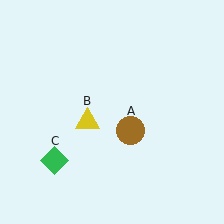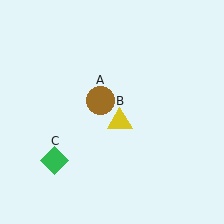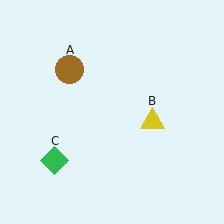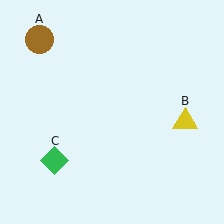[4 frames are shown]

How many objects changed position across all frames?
2 objects changed position: brown circle (object A), yellow triangle (object B).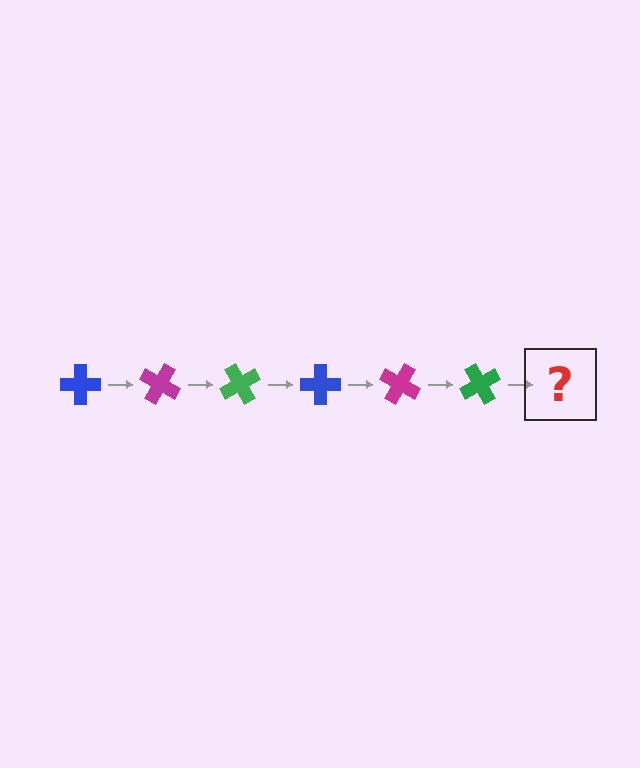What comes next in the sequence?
The next element should be a blue cross, rotated 180 degrees from the start.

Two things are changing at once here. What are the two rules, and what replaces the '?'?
The two rules are that it rotates 30 degrees each step and the color cycles through blue, magenta, and green. The '?' should be a blue cross, rotated 180 degrees from the start.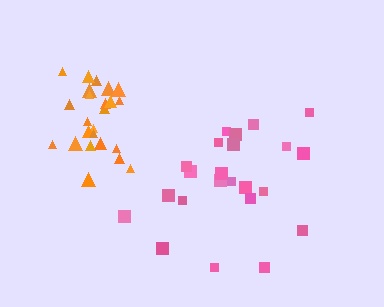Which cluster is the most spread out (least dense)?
Pink.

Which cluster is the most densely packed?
Orange.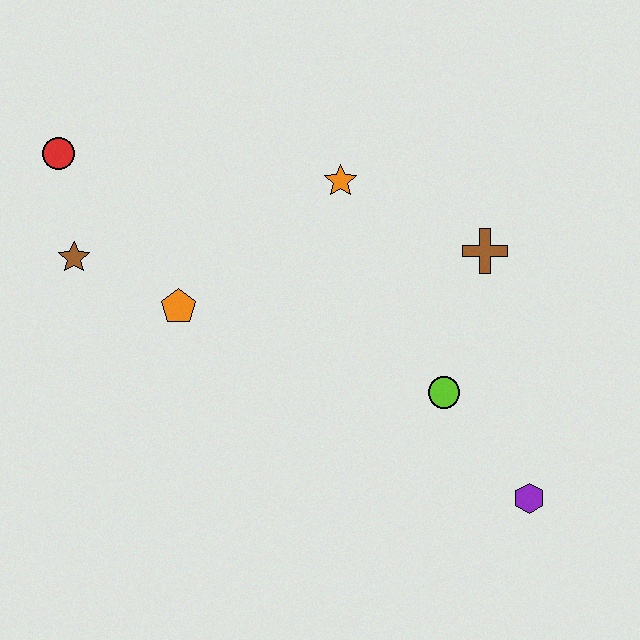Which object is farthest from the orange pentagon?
The purple hexagon is farthest from the orange pentagon.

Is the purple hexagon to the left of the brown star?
No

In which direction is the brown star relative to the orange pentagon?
The brown star is to the left of the orange pentagon.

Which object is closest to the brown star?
The red circle is closest to the brown star.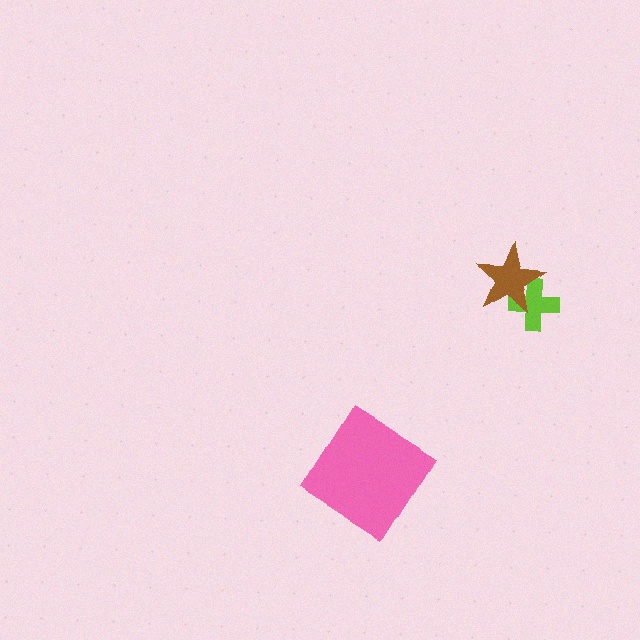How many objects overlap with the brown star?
1 object overlaps with the brown star.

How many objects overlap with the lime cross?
1 object overlaps with the lime cross.